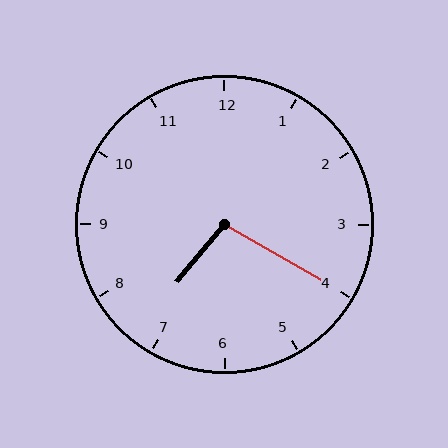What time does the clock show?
7:20.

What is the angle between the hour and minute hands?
Approximately 100 degrees.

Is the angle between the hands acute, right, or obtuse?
It is obtuse.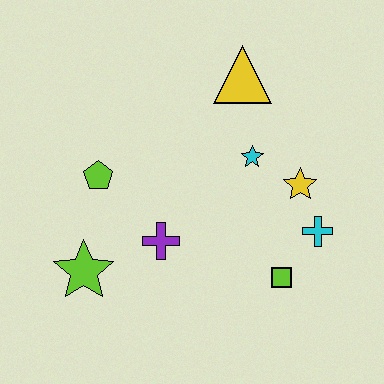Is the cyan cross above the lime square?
Yes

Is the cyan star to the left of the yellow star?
Yes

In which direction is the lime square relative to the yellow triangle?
The lime square is below the yellow triangle.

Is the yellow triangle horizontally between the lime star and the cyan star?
Yes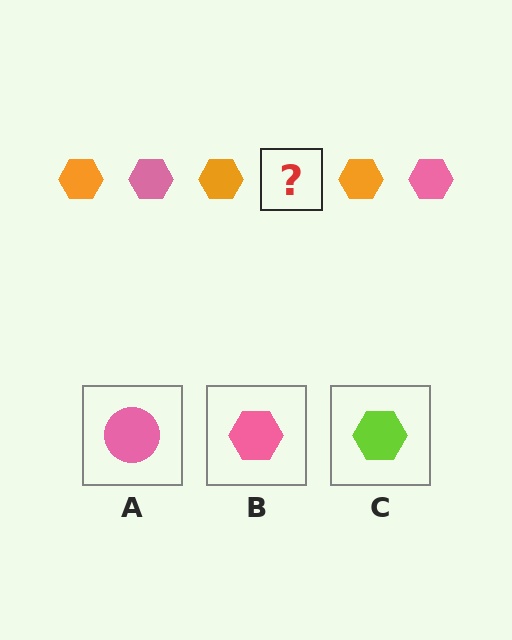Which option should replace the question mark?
Option B.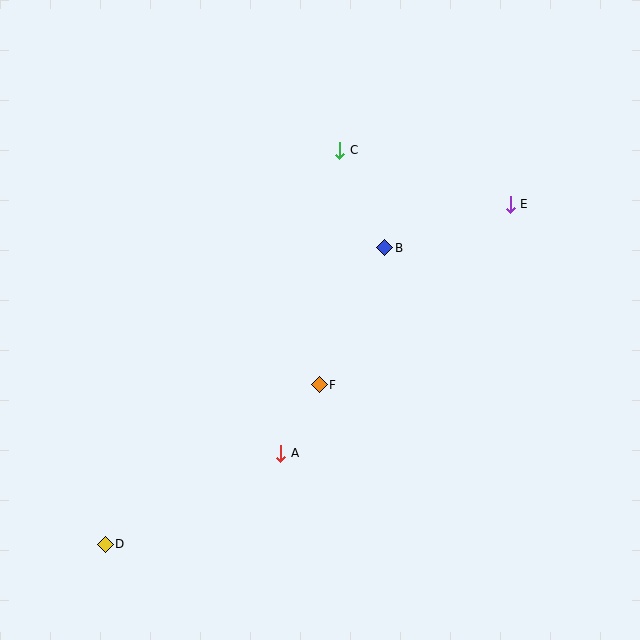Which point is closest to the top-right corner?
Point E is closest to the top-right corner.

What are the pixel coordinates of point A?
Point A is at (281, 453).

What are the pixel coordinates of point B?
Point B is at (385, 248).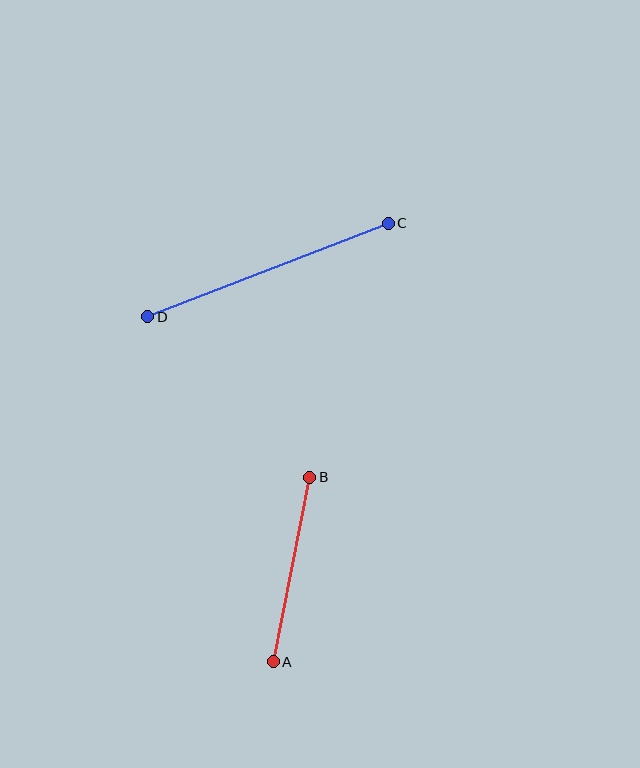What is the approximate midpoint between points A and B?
The midpoint is at approximately (291, 570) pixels.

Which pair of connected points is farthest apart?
Points C and D are farthest apart.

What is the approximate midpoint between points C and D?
The midpoint is at approximately (268, 270) pixels.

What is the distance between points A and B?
The distance is approximately 188 pixels.